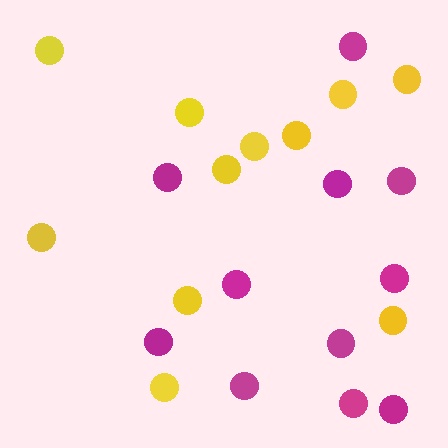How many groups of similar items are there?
There are 2 groups: one group of magenta circles (11) and one group of yellow circles (11).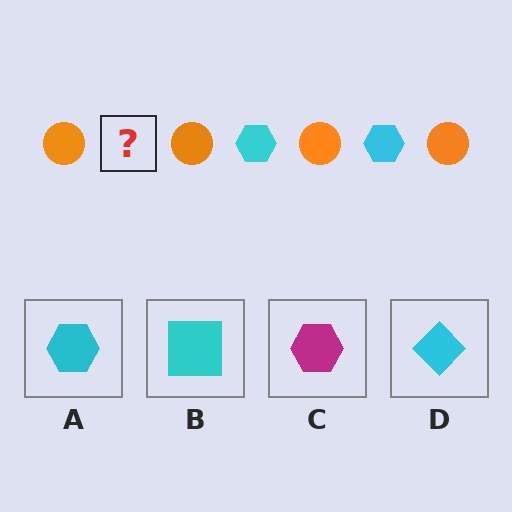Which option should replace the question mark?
Option A.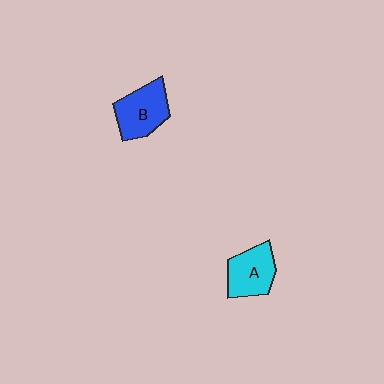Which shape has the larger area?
Shape B (blue).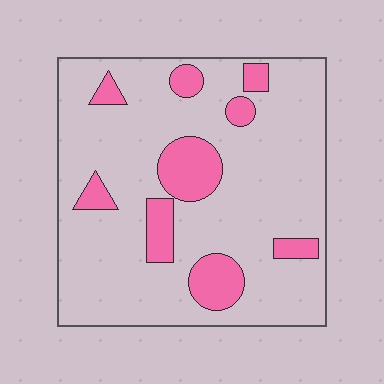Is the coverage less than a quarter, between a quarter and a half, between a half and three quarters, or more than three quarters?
Less than a quarter.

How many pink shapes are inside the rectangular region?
9.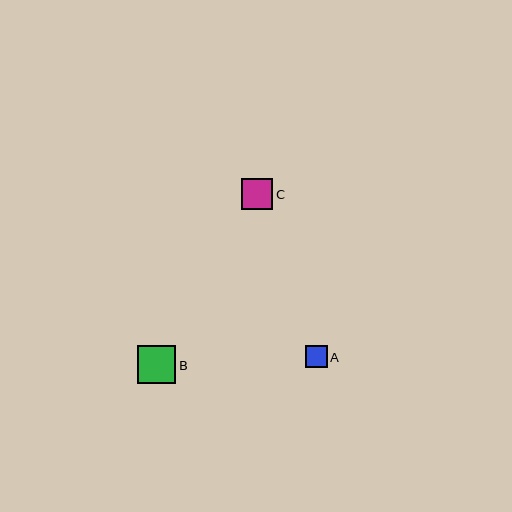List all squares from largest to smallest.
From largest to smallest: B, C, A.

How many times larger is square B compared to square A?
Square B is approximately 1.8 times the size of square A.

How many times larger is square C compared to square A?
Square C is approximately 1.5 times the size of square A.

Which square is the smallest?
Square A is the smallest with a size of approximately 21 pixels.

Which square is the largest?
Square B is the largest with a size of approximately 38 pixels.